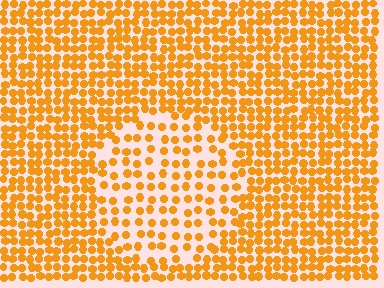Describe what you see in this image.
The image contains small orange elements arranged at two different densities. A circle-shaped region is visible where the elements are less densely packed than the surrounding area.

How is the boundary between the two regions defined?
The boundary is defined by a change in element density (approximately 1.9x ratio). All elements are the same color, size, and shape.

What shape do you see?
I see a circle.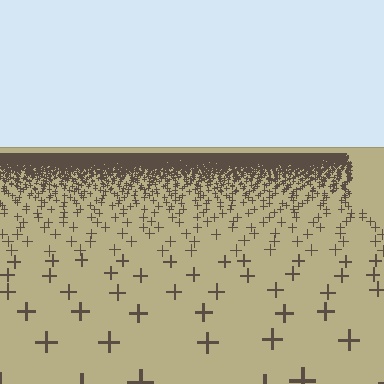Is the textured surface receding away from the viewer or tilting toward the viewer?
The surface is receding away from the viewer. Texture elements get smaller and denser toward the top.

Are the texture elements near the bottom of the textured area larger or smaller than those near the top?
Larger. Near the bottom, elements are closer to the viewer and appear at a bigger on-screen size.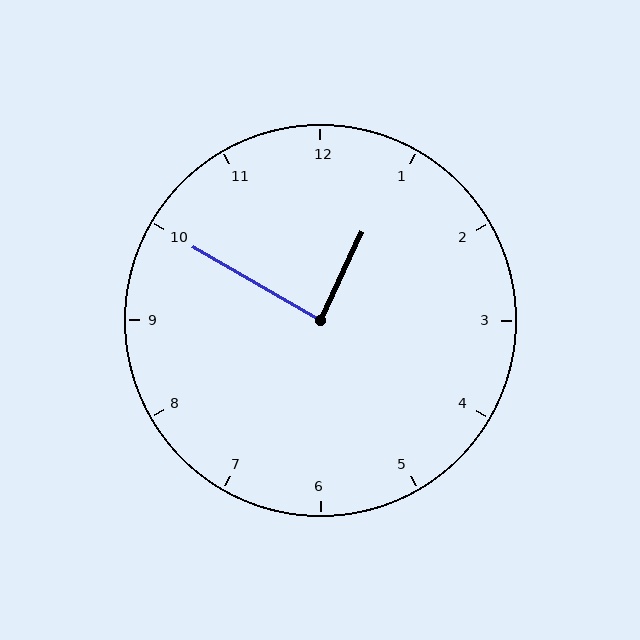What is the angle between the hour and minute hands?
Approximately 85 degrees.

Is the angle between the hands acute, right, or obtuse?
It is right.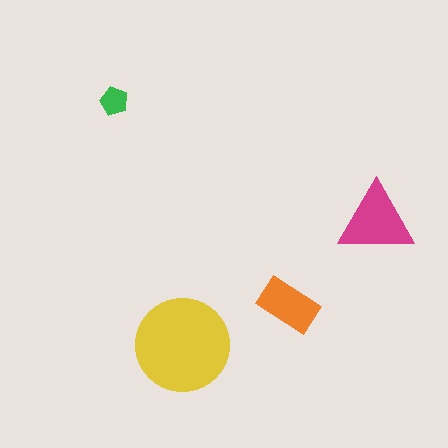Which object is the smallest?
The green pentagon.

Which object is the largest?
The yellow circle.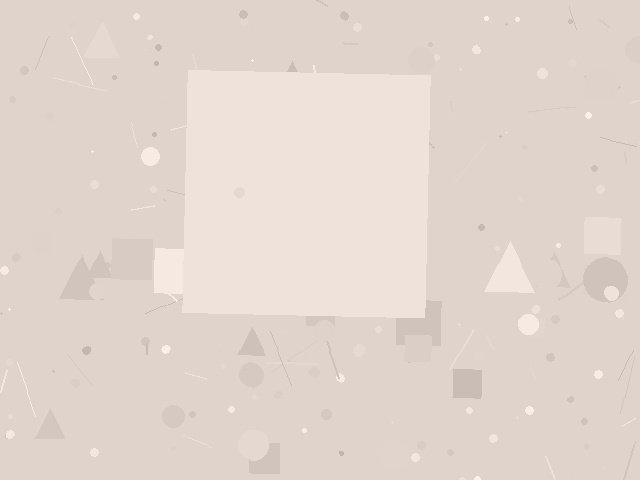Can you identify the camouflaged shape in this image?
The camouflaged shape is a square.